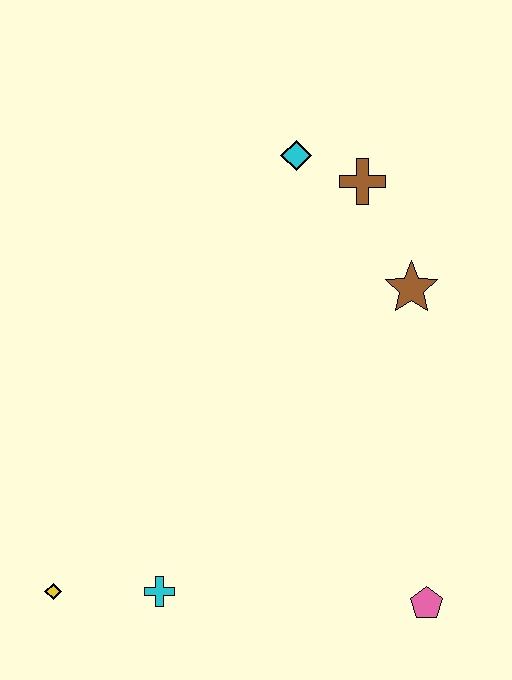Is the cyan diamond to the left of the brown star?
Yes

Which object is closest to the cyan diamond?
The brown cross is closest to the cyan diamond.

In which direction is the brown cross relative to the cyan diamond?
The brown cross is to the right of the cyan diamond.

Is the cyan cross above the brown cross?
No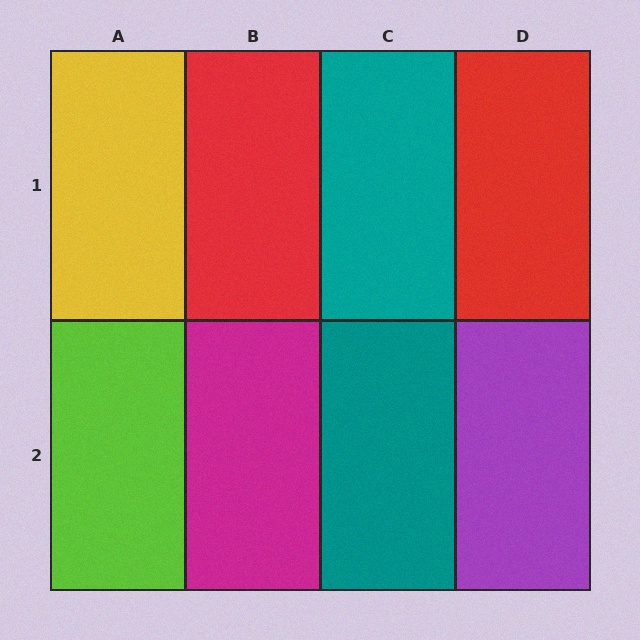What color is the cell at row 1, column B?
Red.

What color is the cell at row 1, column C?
Teal.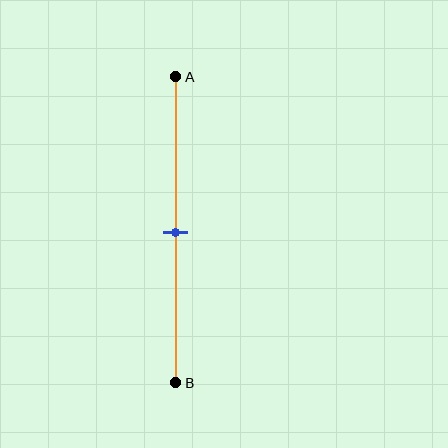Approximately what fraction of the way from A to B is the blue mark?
The blue mark is approximately 50% of the way from A to B.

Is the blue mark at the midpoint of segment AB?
Yes, the mark is approximately at the midpoint.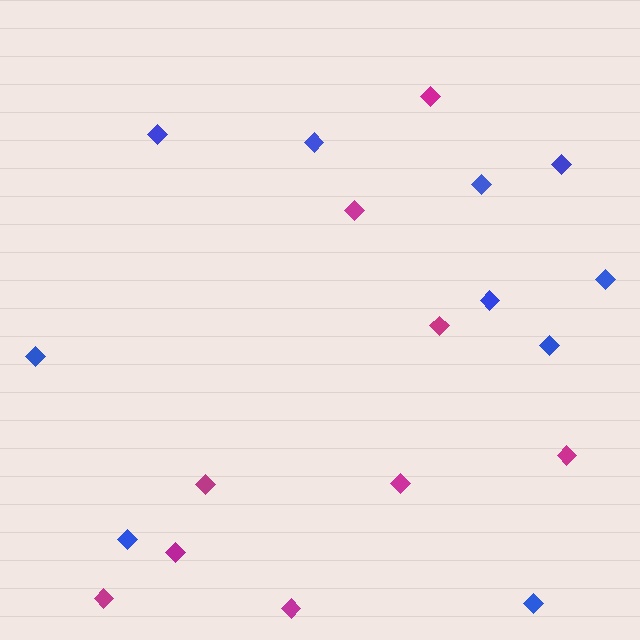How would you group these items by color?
There are 2 groups: one group of magenta diamonds (9) and one group of blue diamonds (10).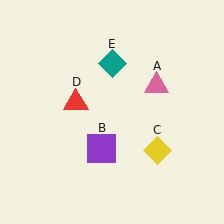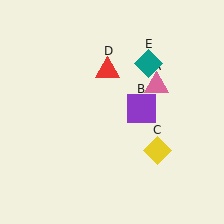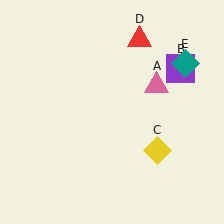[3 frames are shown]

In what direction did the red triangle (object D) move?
The red triangle (object D) moved up and to the right.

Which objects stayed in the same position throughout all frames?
Pink triangle (object A) and yellow diamond (object C) remained stationary.